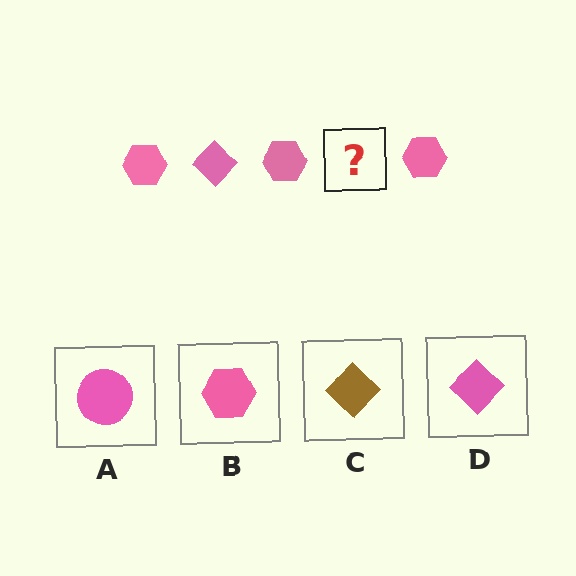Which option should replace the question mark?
Option D.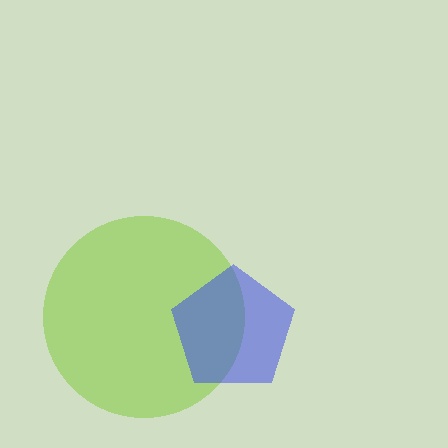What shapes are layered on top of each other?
The layered shapes are: a lime circle, a blue pentagon.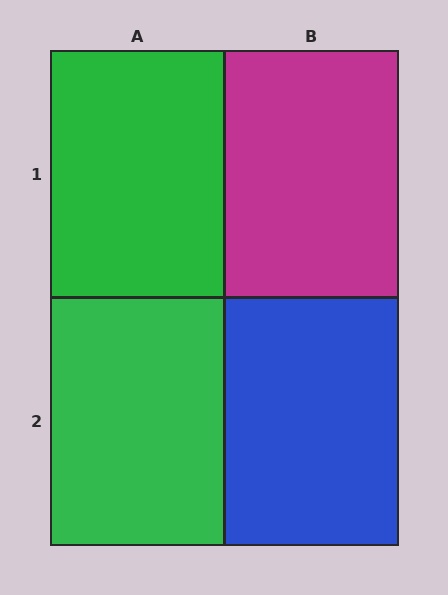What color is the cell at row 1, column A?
Green.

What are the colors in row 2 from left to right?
Green, blue.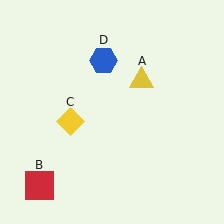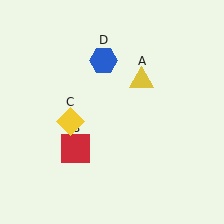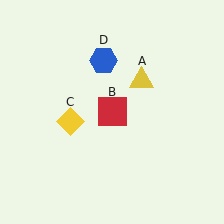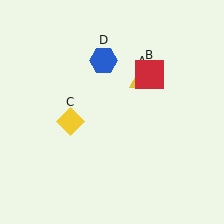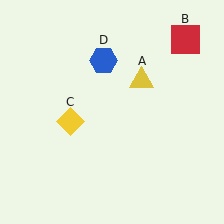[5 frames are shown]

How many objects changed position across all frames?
1 object changed position: red square (object B).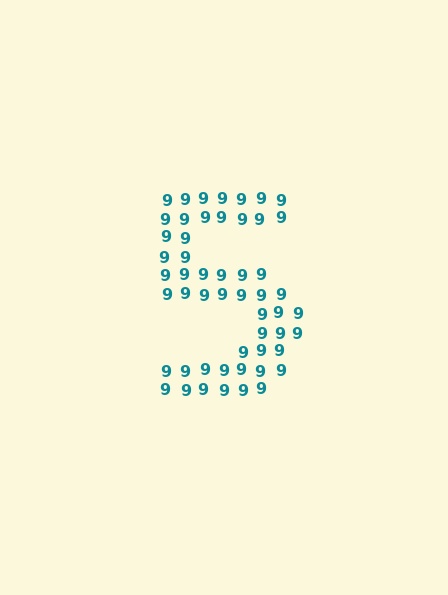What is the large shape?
The large shape is the digit 5.